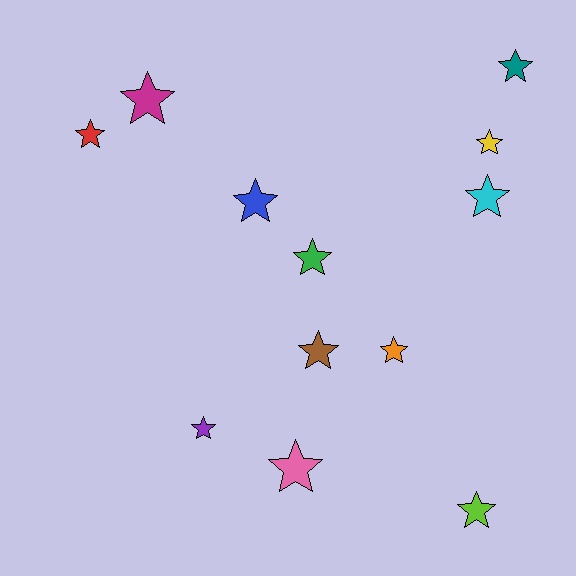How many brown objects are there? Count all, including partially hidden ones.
There is 1 brown object.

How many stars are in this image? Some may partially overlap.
There are 12 stars.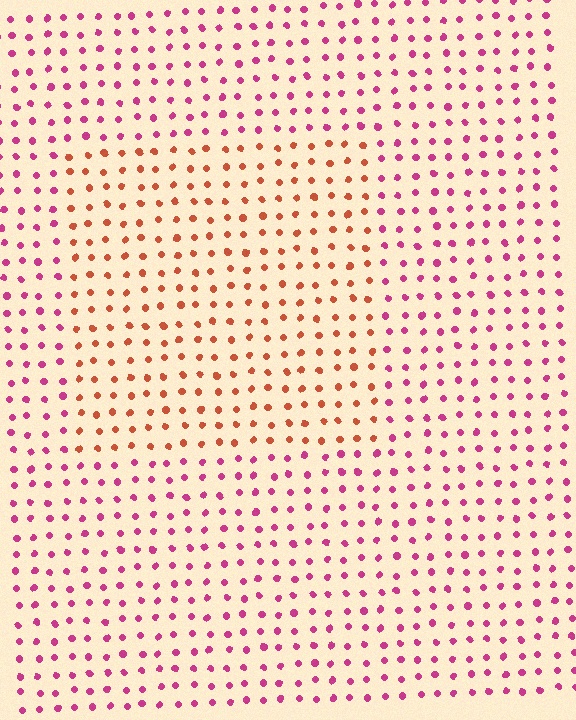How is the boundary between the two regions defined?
The boundary is defined purely by a slight shift in hue (about 46 degrees). Spacing, size, and orientation are identical on both sides.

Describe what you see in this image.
The image is filled with small magenta elements in a uniform arrangement. A rectangle-shaped region is visible where the elements are tinted to a slightly different hue, forming a subtle color boundary.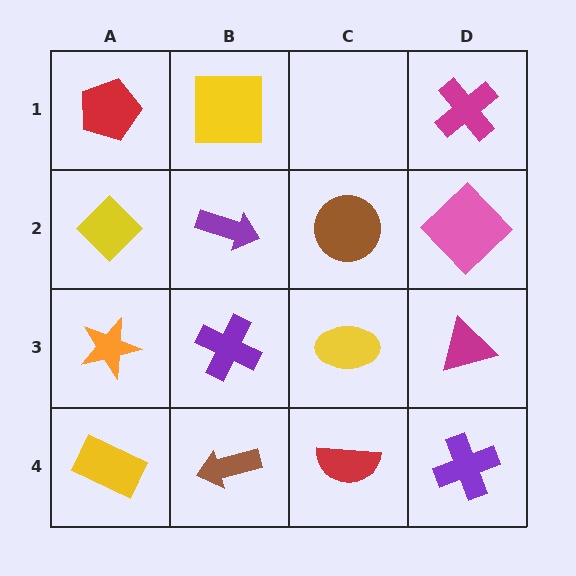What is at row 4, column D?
A purple cross.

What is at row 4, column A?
A yellow rectangle.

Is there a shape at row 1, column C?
No, that cell is empty.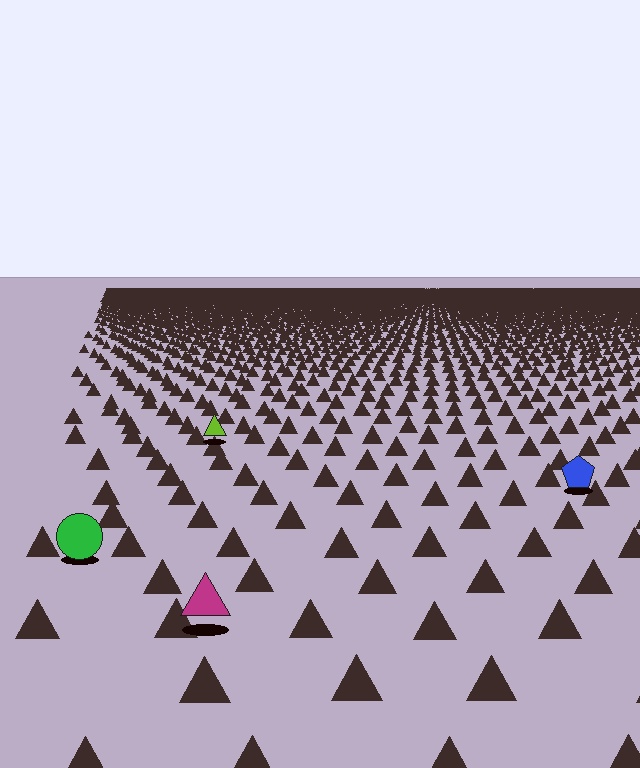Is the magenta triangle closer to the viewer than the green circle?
Yes. The magenta triangle is closer — you can tell from the texture gradient: the ground texture is coarser near it.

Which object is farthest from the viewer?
The lime triangle is farthest from the viewer. It appears smaller and the ground texture around it is denser.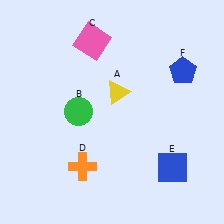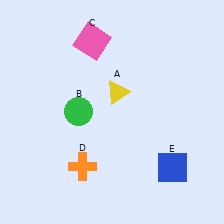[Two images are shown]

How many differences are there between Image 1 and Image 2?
There is 1 difference between the two images.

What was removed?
The blue pentagon (F) was removed in Image 2.